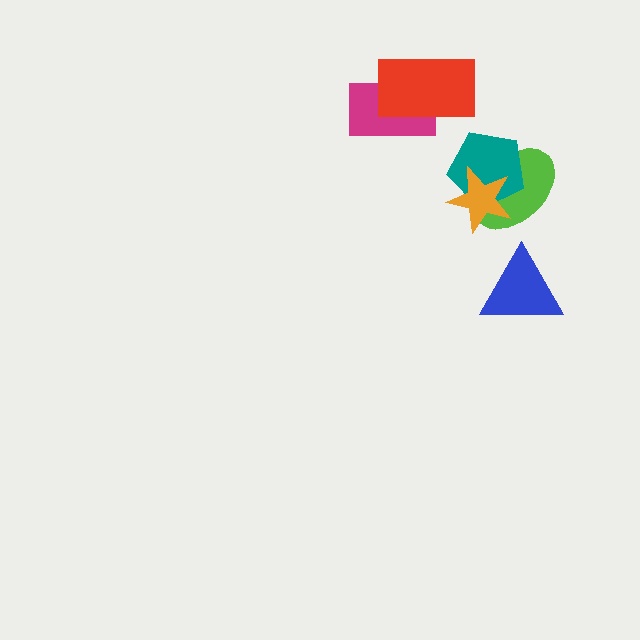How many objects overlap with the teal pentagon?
2 objects overlap with the teal pentagon.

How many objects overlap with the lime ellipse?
2 objects overlap with the lime ellipse.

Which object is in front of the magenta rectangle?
The red rectangle is in front of the magenta rectangle.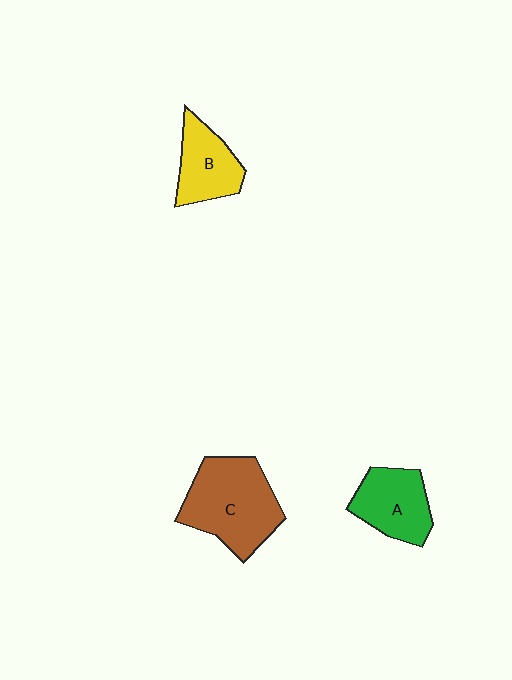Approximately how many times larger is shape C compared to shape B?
Approximately 1.7 times.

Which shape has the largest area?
Shape C (brown).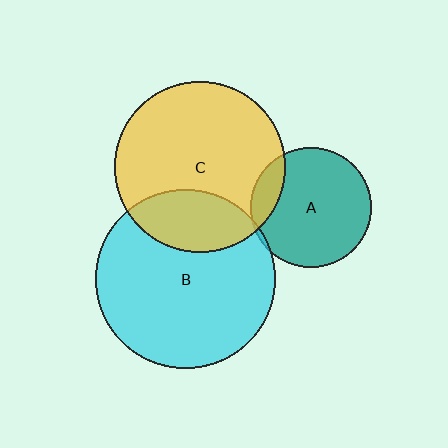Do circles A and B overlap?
Yes.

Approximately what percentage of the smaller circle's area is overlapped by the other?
Approximately 5%.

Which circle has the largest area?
Circle B (cyan).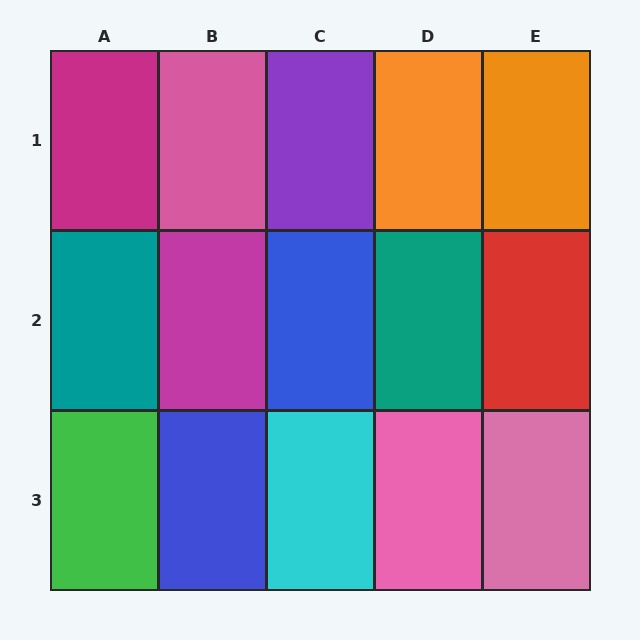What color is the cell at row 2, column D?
Teal.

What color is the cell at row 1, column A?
Magenta.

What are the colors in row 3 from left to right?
Green, blue, cyan, pink, pink.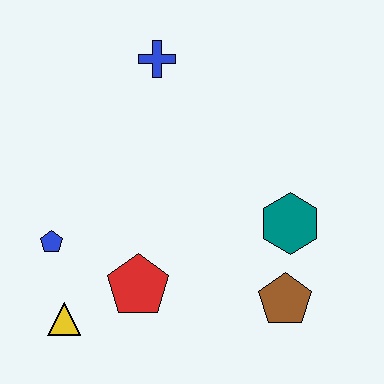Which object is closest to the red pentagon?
The yellow triangle is closest to the red pentagon.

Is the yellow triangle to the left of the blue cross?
Yes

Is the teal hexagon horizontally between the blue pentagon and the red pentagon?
No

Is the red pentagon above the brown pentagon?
Yes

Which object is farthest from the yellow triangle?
The blue cross is farthest from the yellow triangle.